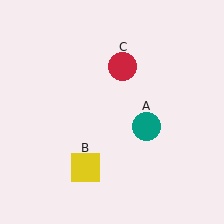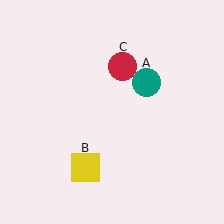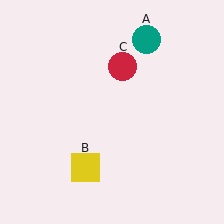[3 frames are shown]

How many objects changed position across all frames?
1 object changed position: teal circle (object A).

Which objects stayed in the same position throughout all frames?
Yellow square (object B) and red circle (object C) remained stationary.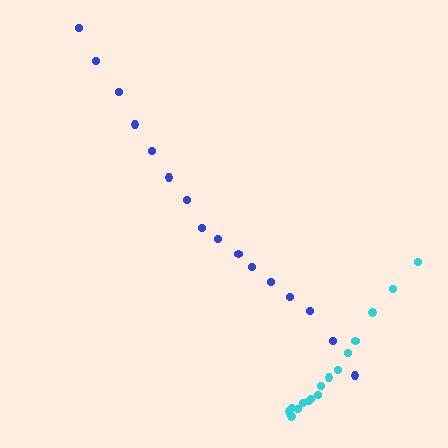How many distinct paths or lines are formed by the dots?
There are 2 distinct paths.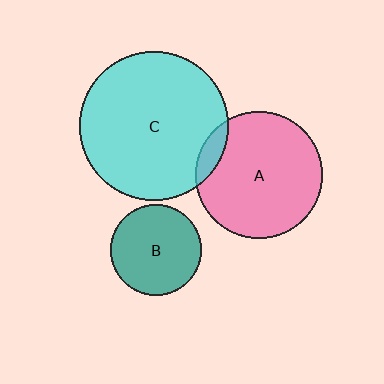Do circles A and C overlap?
Yes.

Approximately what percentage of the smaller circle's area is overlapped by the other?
Approximately 10%.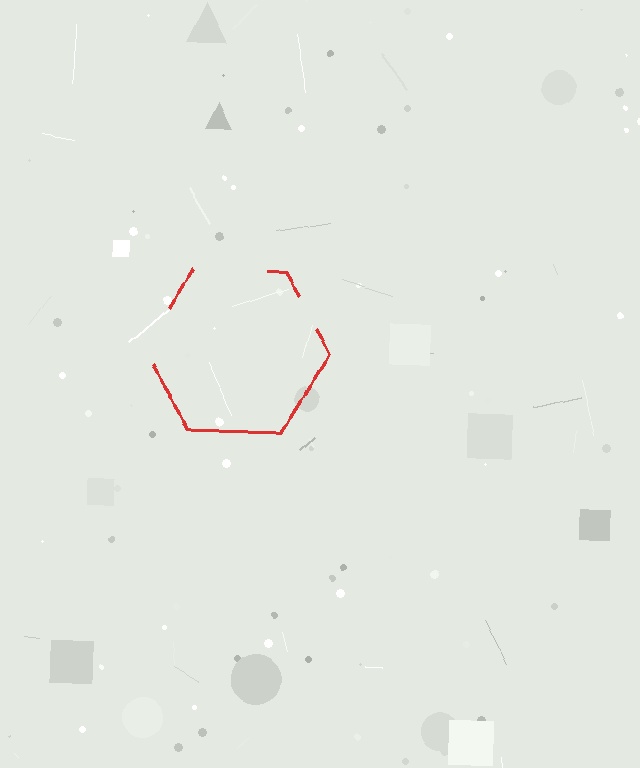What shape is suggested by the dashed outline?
The dashed outline suggests a hexagon.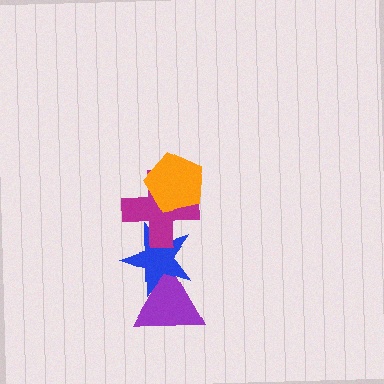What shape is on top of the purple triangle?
The blue star is on top of the purple triangle.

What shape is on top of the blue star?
The magenta cross is on top of the blue star.